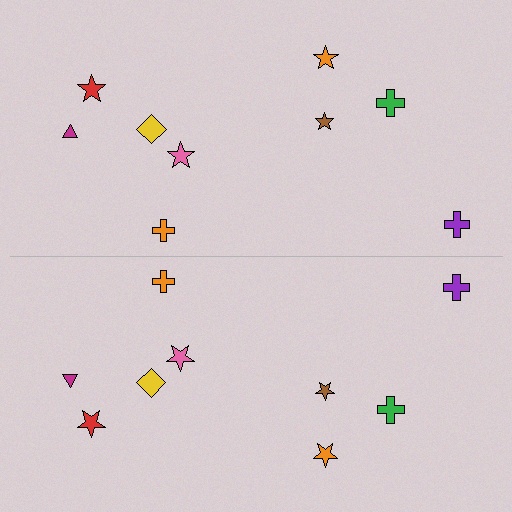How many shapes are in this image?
There are 18 shapes in this image.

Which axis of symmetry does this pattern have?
The pattern has a horizontal axis of symmetry running through the center of the image.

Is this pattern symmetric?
Yes, this pattern has bilateral (reflection) symmetry.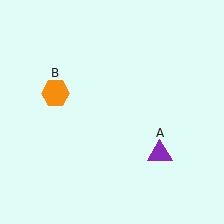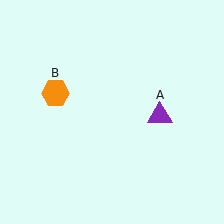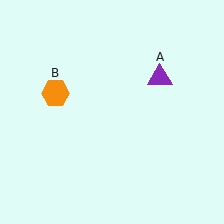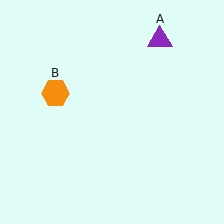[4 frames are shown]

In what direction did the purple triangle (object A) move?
The purple triangle (object A) moved up.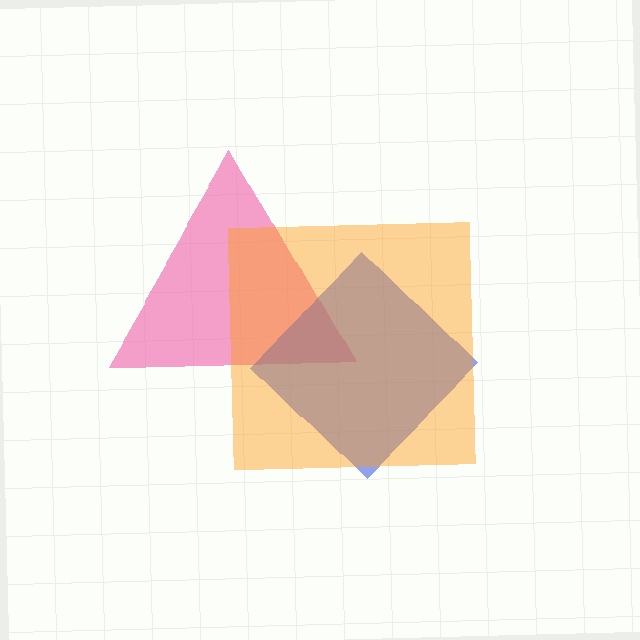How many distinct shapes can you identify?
There are 3 distinct shapes: a pink triangle, a blue diamond, an orange square.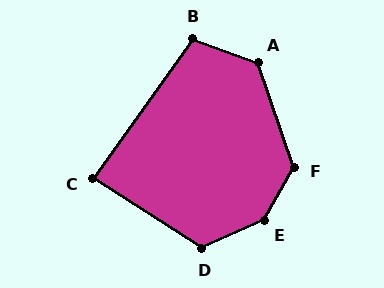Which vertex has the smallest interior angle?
C, at approximately 87 degrees.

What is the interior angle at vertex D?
Approximately 123 degrees (obtuse).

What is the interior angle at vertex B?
Approximately 106 degrees (obtuse).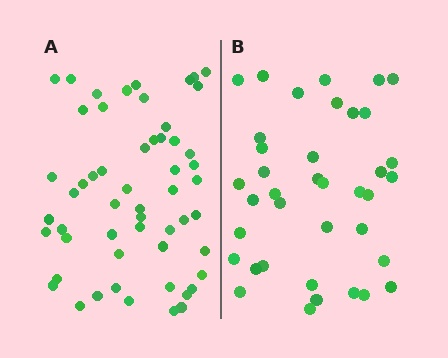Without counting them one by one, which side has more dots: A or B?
Region A (the left region) has more dots.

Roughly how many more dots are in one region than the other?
Region A has approximately 15 more dots than region B.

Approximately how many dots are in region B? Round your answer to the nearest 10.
About 40 dots. (The exact count is 38, which rounds to 40.)